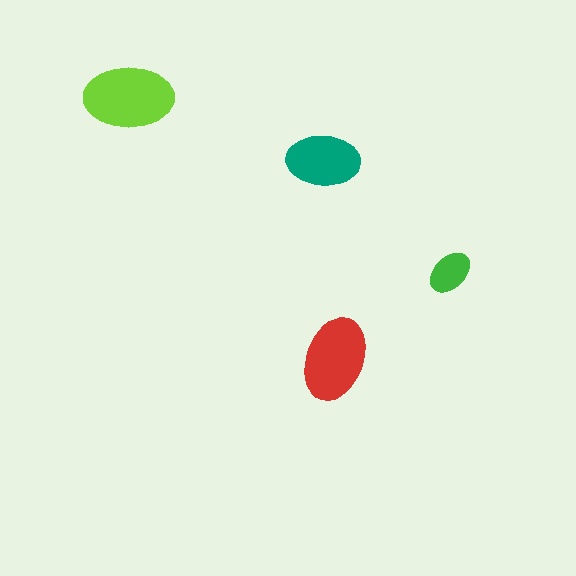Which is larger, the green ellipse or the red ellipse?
The red one.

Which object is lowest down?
The red ellipse is bottommost.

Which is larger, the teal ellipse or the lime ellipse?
The lime one.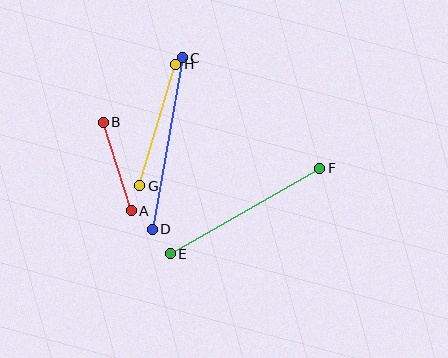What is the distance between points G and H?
The distance is approximately 127 pixels.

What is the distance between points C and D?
The distance is approximately 174 pixels.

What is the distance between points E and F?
The distance is approximately 172 pixels.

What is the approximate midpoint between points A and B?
The midpoint is at approximately (117, 167) pixels.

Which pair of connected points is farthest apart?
Points C and D are farthest apart.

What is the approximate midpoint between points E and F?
The midpoint is at approximately (245, 211) pixels.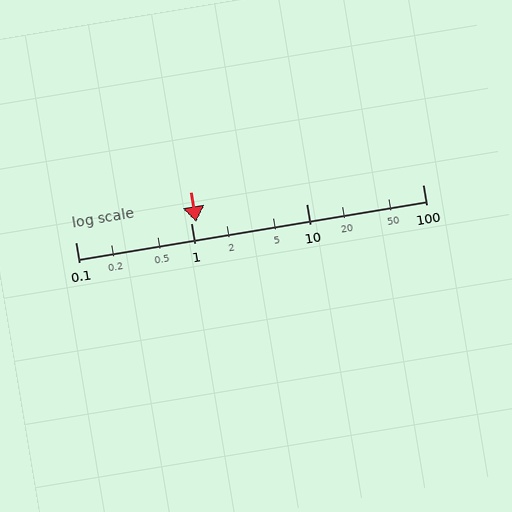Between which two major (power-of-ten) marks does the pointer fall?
The pointer is between 1 and 10.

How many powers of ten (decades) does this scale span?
The scale spans 3 decades, from 0.1 to 100.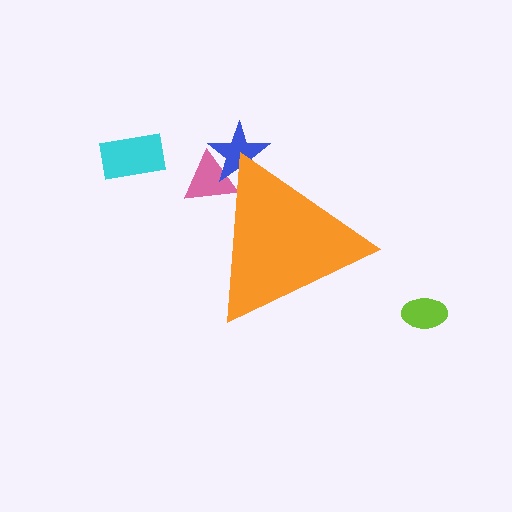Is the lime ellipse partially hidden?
No, the lime ellipse is fully visible.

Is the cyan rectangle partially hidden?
No, the cyan rectangle is fully visible.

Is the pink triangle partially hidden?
Yes, the pink triangle is partially hidden behind the orange triangle.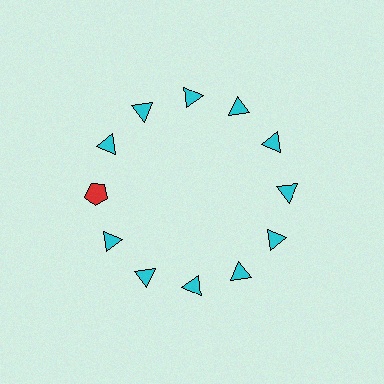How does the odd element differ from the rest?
It differs in both color (red instead of cyan) and shape (pentagon instead of triangle).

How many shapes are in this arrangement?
There are 12 shapes arranged in a ring pattern.